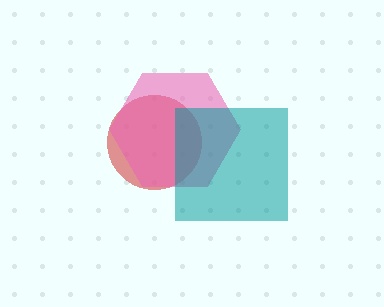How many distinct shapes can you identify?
There are 3 distinct shapes: a red circle, a pink hexagon, a teal square.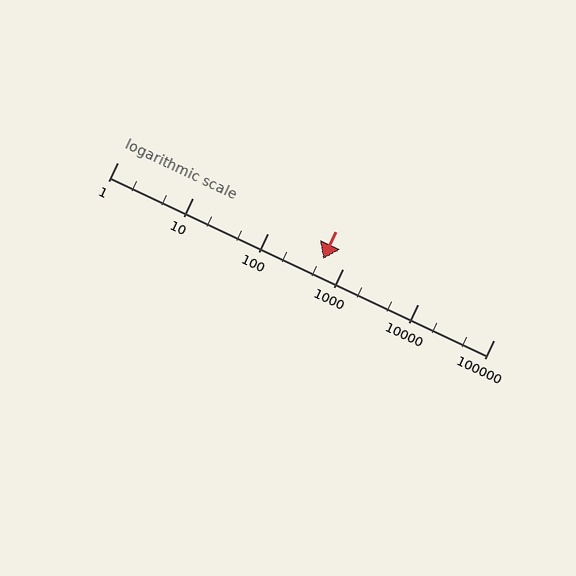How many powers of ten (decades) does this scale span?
The scale spans 5 decades, from 1 to 100000.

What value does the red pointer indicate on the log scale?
The pointer indicates approximately 550.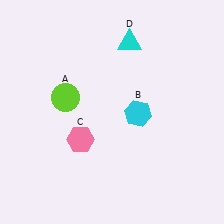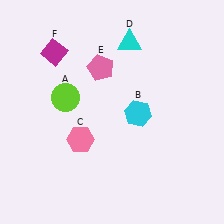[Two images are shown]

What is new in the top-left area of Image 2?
A pink pentagon (E) was added in the top-left area of Image 2.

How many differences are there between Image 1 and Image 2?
There are 2 differences between the two images.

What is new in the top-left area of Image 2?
A magenta diamond (F) was added in the top-left area of Image 2.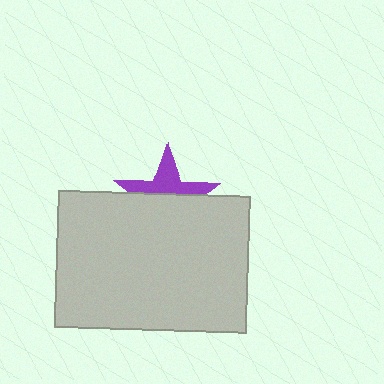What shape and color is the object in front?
The object in front is a light gray rectangle.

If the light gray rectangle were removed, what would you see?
You would see the complete purple star.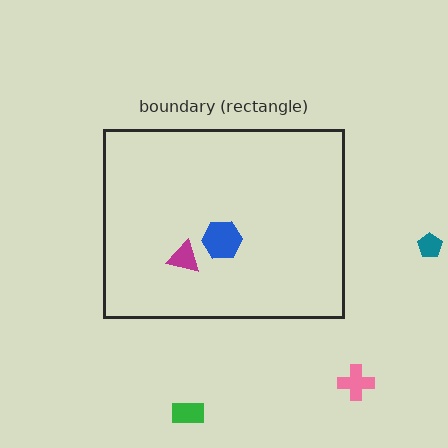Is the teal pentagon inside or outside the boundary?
Outside.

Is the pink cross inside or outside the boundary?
Outside.